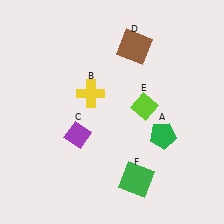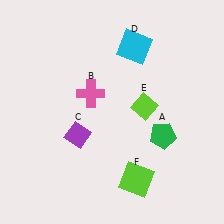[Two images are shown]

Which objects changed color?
B changed from yellow to pink. D changed from brown to cyan. F changed from green to lime.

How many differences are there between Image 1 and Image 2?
There are 3 differences between the two images.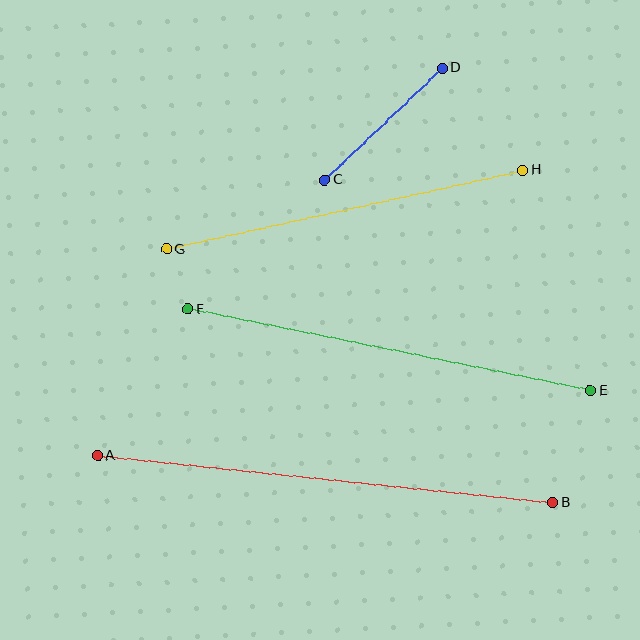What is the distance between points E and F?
The distance is approximately 411 pixels.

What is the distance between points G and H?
The distance is approximately 365 pixels.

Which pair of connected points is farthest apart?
Points A and B are farthest apart.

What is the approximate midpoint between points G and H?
The midpoint is at approximately (345, 210) pixels.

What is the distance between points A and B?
The distance is approximately 458 pixels.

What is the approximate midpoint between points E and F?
The midpoint is at approximately (389, 350) pixels.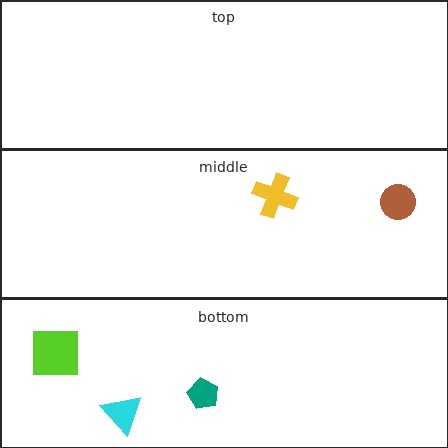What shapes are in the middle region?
The brown circle, the yellow cross.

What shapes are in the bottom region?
The cyan triangle, the teal pentagon, the lime square.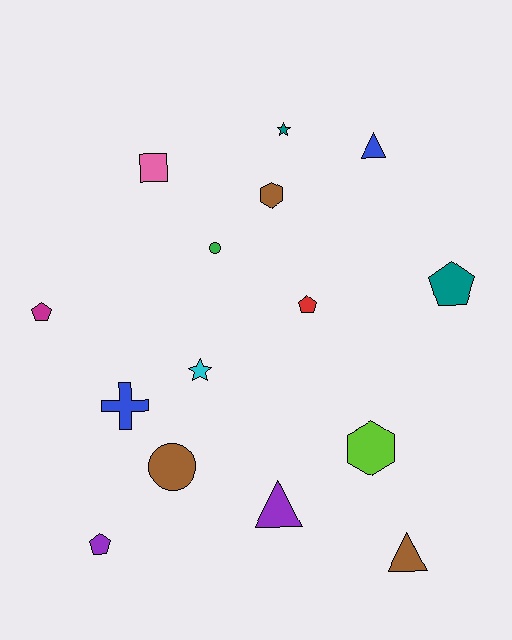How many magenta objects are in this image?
There is 1 magenta object.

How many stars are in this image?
There are 2 stars.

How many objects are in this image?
There are 15 objects.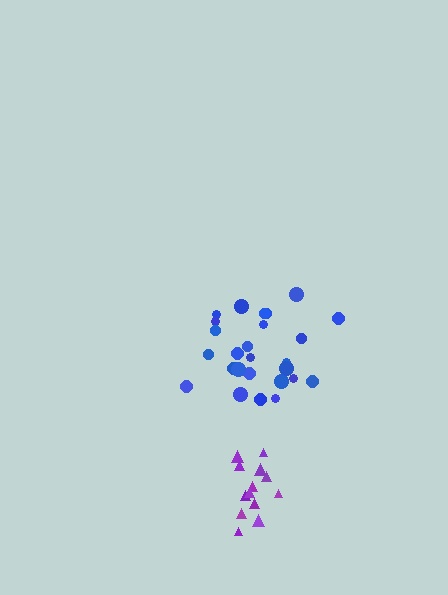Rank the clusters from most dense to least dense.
purple, blue.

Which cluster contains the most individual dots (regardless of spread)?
Blue (26).